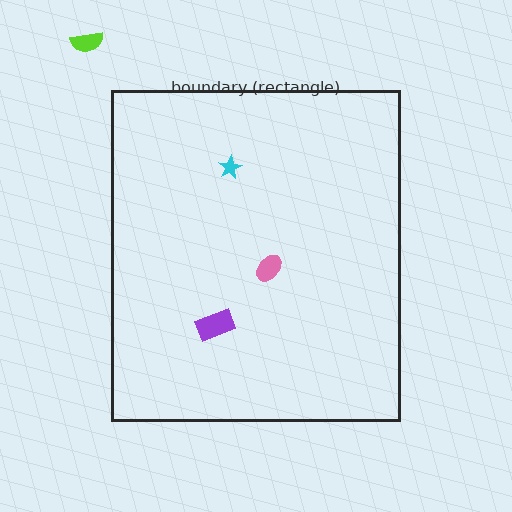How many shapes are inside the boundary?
3 inside, 1 outside.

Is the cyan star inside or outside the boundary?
Inside.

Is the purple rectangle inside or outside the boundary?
Inside.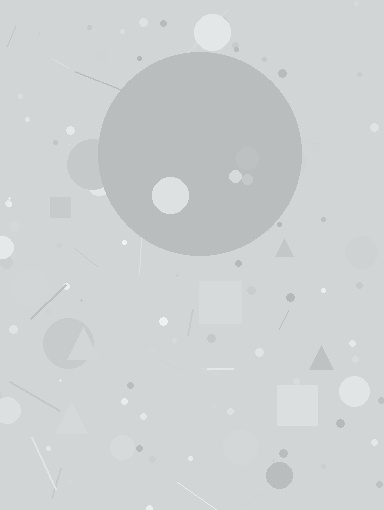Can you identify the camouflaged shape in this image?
The camouflaged shape is a circle.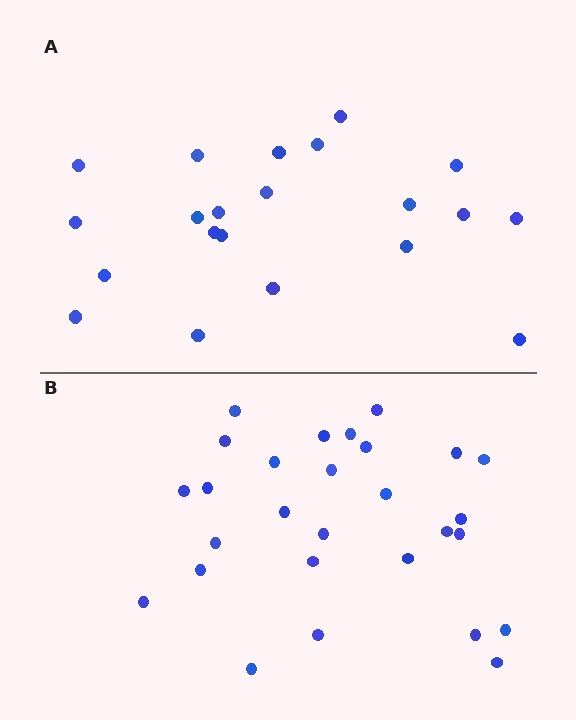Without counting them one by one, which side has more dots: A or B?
Region B (the bottom region) has more dots.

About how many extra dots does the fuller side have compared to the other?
Region B has roughly 8 or so more dots than region A.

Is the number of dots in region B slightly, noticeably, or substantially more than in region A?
Region B has noticeably more, but not dramatically so. The ratio is roughly 1.3 to 1.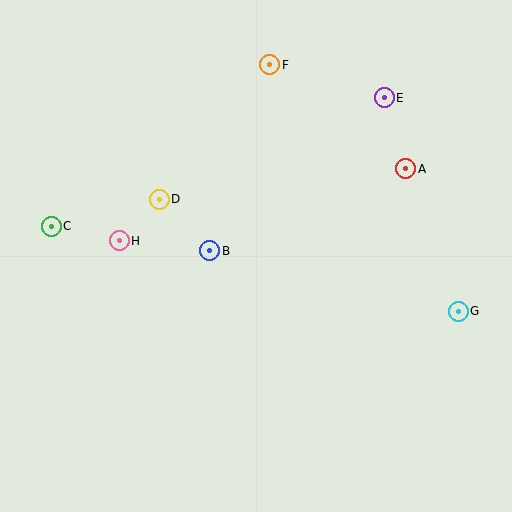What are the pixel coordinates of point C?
Point C is at (51, 226).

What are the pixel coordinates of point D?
Point D is at (159, 199).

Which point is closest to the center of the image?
Point B at (210, 251) is closest to the center.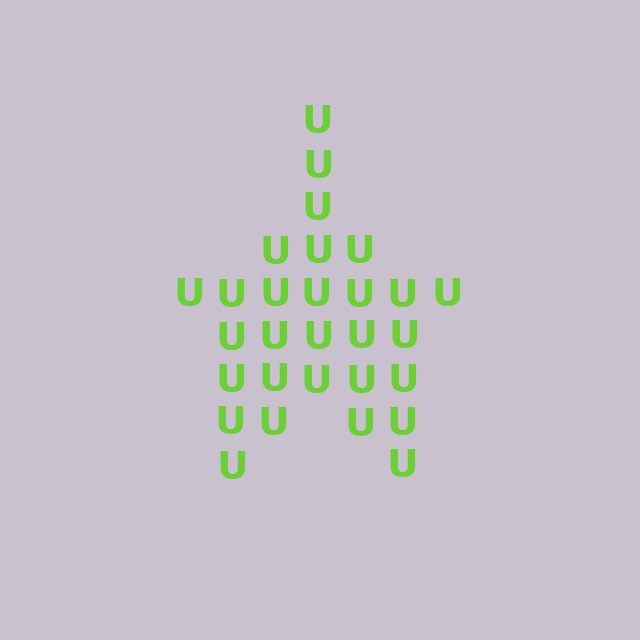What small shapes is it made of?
It is made of small letter U's.